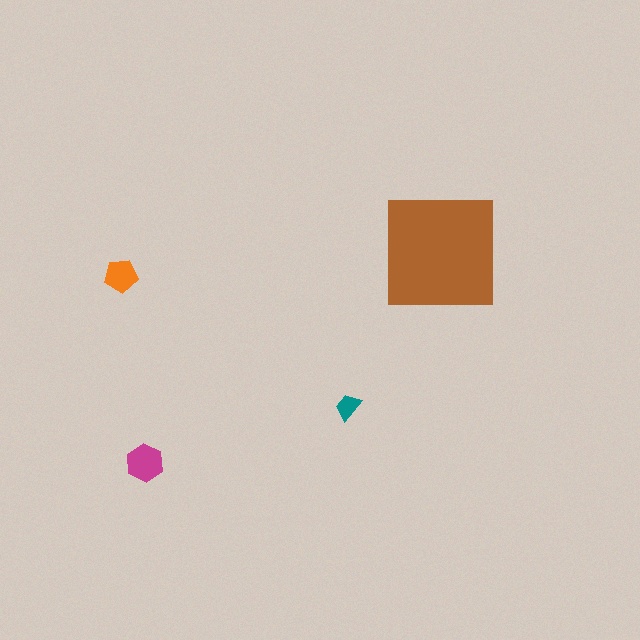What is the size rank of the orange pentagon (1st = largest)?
3rd.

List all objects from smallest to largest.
The teal trapezoid, the orange pentagon, the magenta hexagon, the brown square.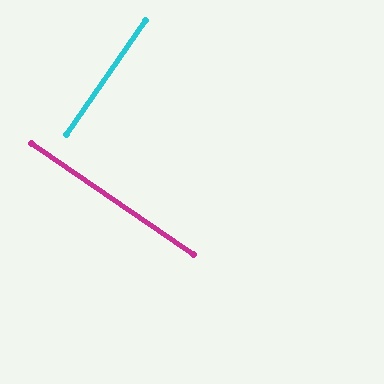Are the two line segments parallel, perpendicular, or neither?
Perpendicular — they meet at approximately 90°.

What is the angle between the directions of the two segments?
Approximately 90 degrees.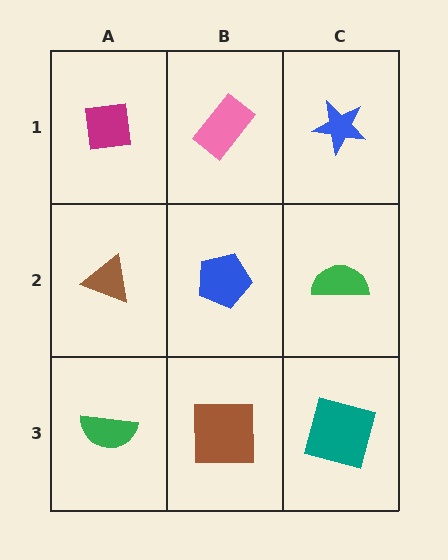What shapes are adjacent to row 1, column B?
A blue pentagon (row 2, column B), a magenta square (row 1, column A), a blue star (row 1, column C).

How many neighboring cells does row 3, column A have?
2.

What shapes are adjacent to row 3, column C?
A green semicircle (row 2, column C), a brown square (row 3, column B).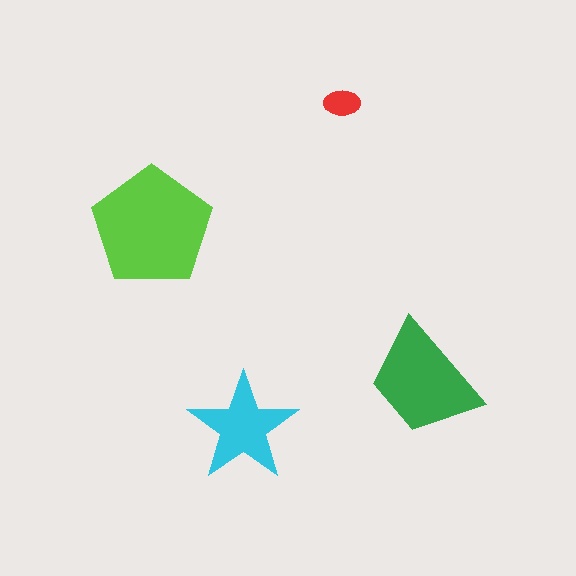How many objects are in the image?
There are 4 objects in the image.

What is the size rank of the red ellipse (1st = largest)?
4th.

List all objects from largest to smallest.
The lime pentagon, the green trapezoid, the cyan star, the red ellipse.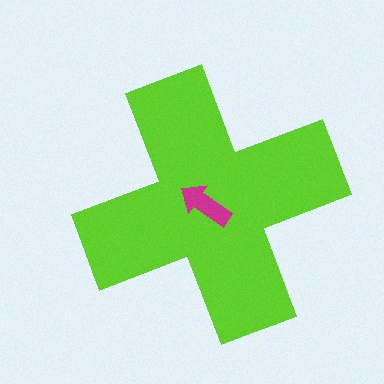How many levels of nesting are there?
2.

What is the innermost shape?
The magenta arrow.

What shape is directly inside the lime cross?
The magenta arrow.